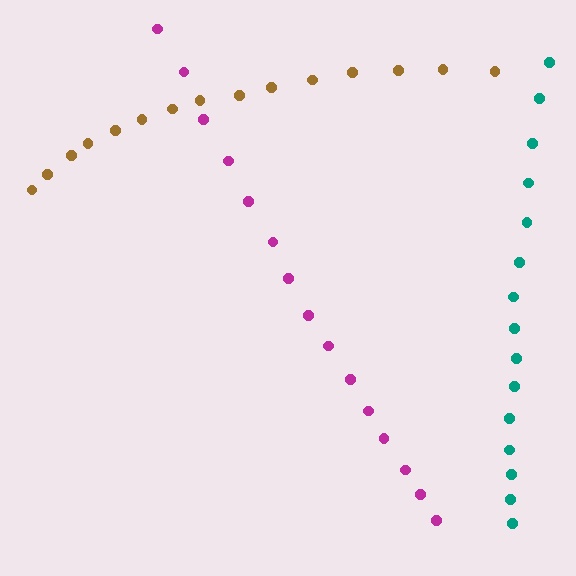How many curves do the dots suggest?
There are 3 distinct paths.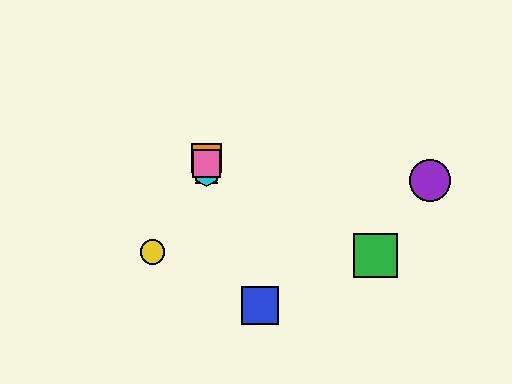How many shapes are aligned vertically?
4 shapes (the red triangle, the orange square, the cyan hexagon, the pink square) are aligned vertically.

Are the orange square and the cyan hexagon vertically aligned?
Yes, both are at x≈206.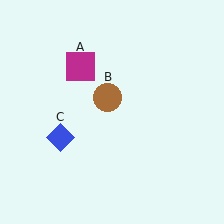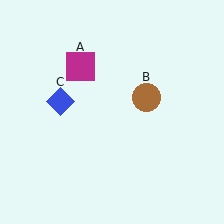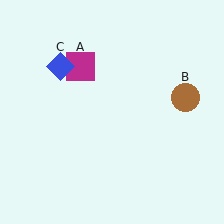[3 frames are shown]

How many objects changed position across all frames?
2 objects changed position: brown circle (object B), blue diamond (object C).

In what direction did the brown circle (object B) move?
The brown circle (object B) moved right.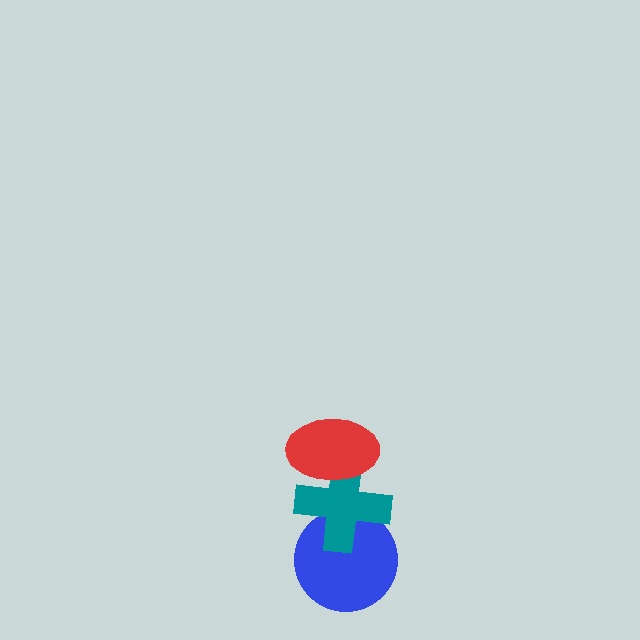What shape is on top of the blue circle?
The teal cross is on top of the blue circle.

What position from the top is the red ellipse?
The red ellipse is 1st from the top.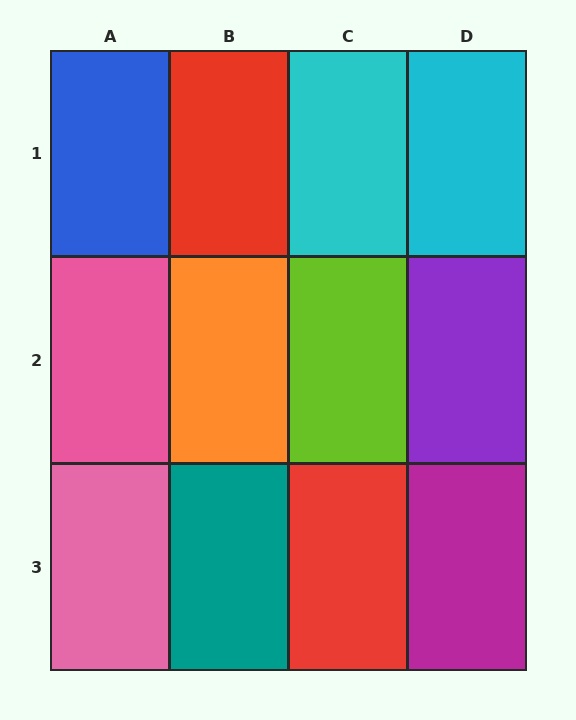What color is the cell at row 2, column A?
Pink.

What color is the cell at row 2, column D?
Purple.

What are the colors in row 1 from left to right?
Blue, red, cyan, cyan.